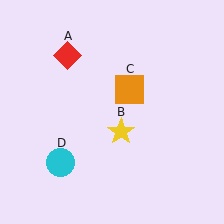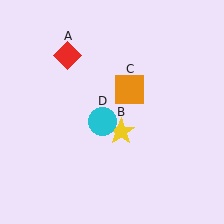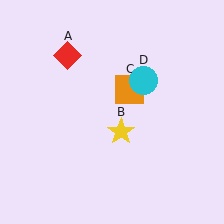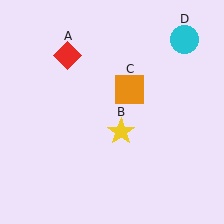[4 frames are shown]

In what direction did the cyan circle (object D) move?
The cyan circle (object D) moved up and to the right.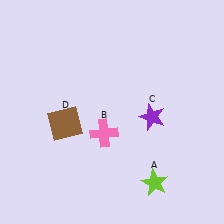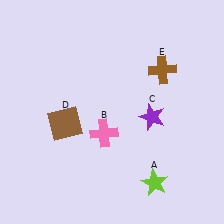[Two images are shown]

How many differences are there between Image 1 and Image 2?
There is 1 difference between the two images.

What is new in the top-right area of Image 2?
A brown cross (E) was added in the top-right area of Image 2.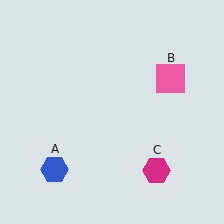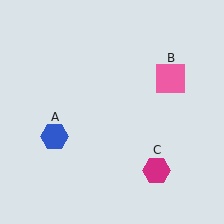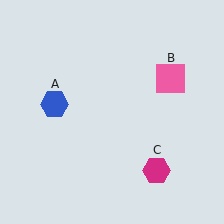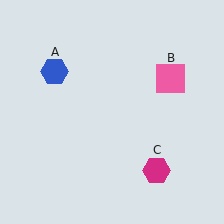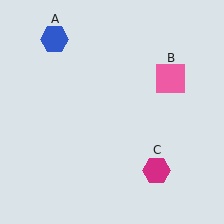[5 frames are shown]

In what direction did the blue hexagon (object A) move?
The blue hexagon (object A) moved up.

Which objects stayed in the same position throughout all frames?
Pink square (object B) and magenta hexagon (object C) remained stationary.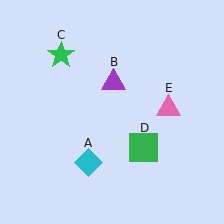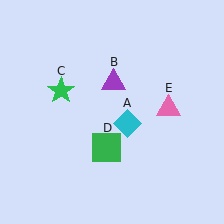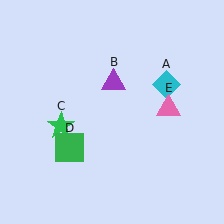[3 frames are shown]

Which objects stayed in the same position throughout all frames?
Purple triangle (object B) and pink triangle (object E) remained stationary.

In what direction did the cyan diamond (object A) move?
The cyan diamond (object A) moved up and to the right.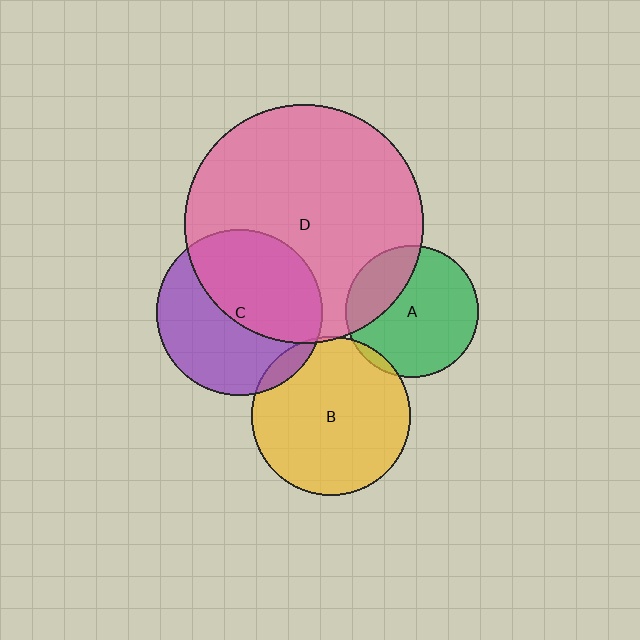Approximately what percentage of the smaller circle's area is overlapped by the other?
Approximately 25%.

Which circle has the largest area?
Circle D (pink).